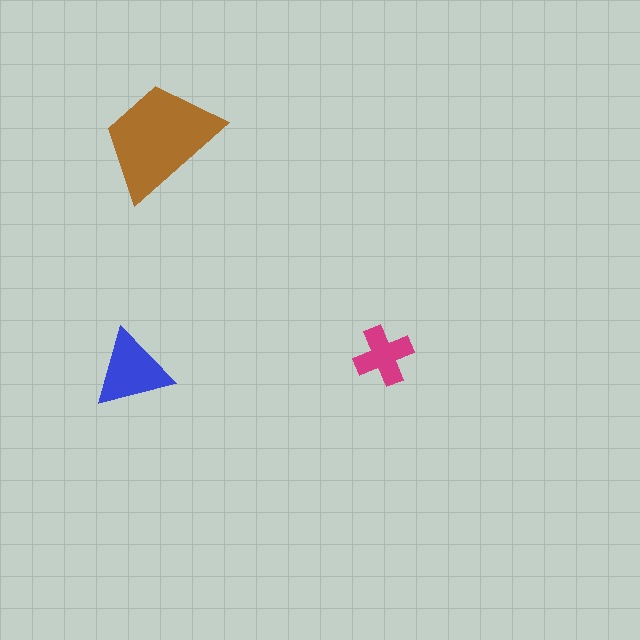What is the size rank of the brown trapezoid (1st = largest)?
1st.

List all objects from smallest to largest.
The magenta cross, the blue triangle, the brown trapezoid.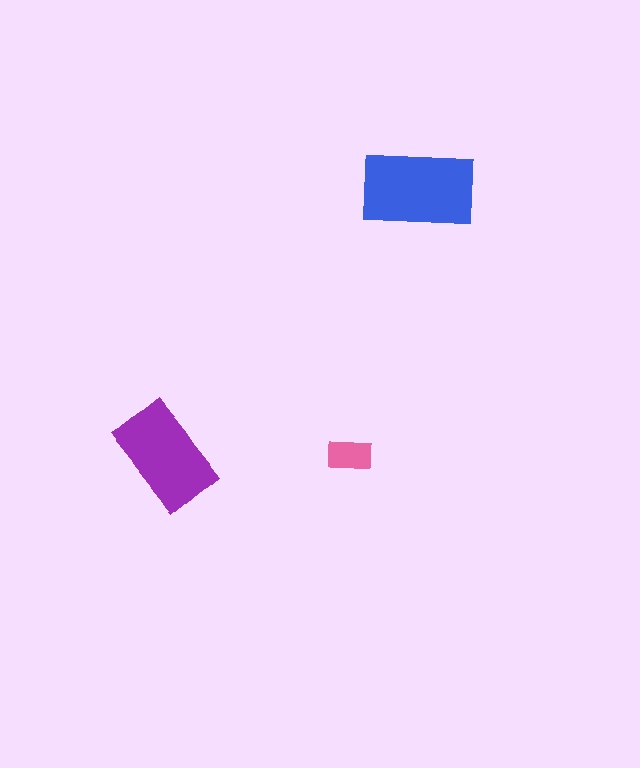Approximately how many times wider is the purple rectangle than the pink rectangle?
About 2.5 times wider.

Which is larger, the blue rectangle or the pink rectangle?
The blue one.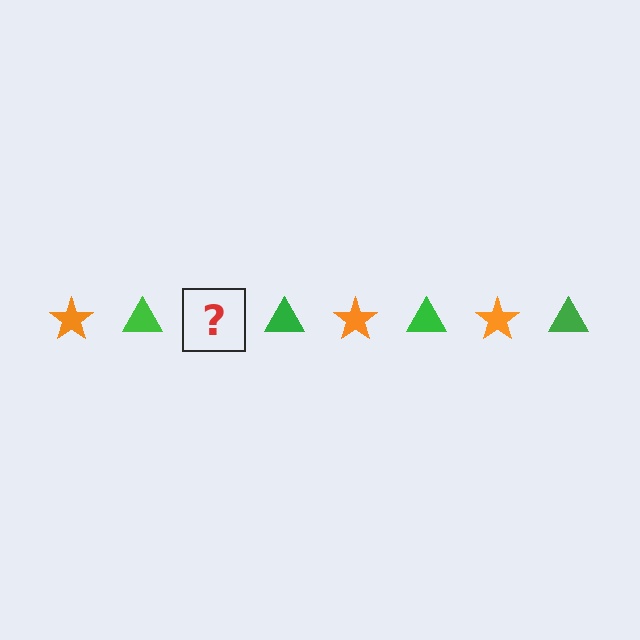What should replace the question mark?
The question mark should be replaced with an orange star.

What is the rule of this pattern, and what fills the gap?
The rule is that the pattern alternates between orange star and green triangle. The gap should be filled with an orange star.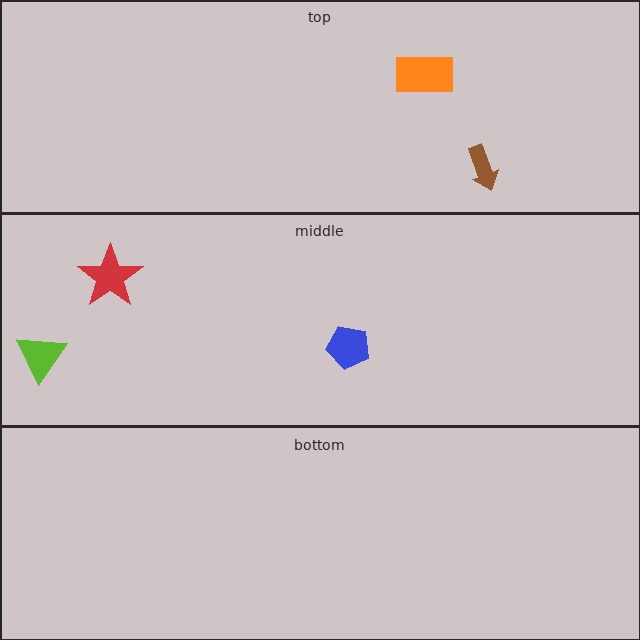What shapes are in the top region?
The brown arrow, the orange rectangle.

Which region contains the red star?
The middle region.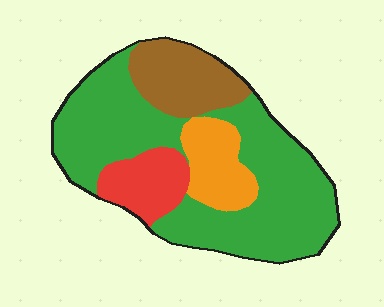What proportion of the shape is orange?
Orange covers 12% of the shape.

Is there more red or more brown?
Brown.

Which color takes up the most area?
Green, at roughly 60%.